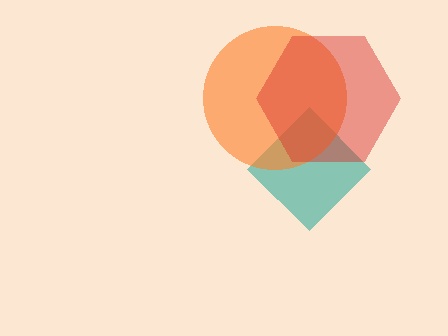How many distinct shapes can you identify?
There are 3 distinct shapes: a teal diamond, an orange circle, a red hexagon.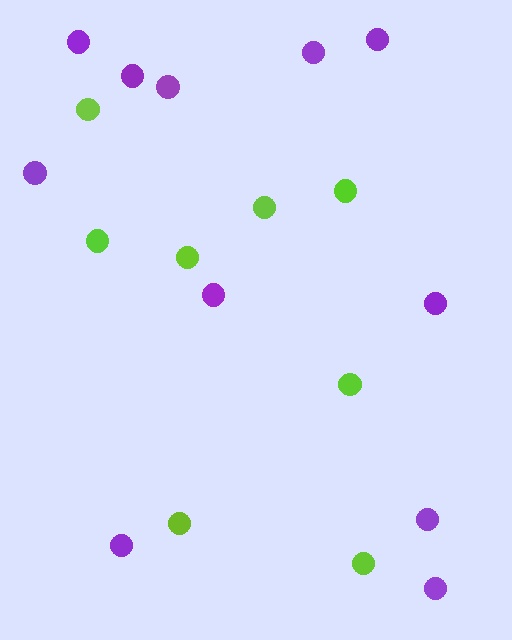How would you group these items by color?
There are 2 groups: one group of lime circles (8) and one group of purple circles (11).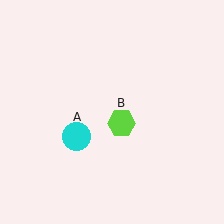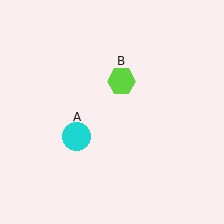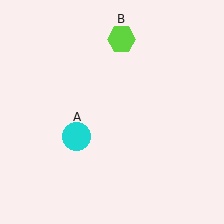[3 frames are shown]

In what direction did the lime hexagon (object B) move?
The lime hexagon (object B) moved up.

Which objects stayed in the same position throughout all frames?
Cyan circle (object A) remained stationary.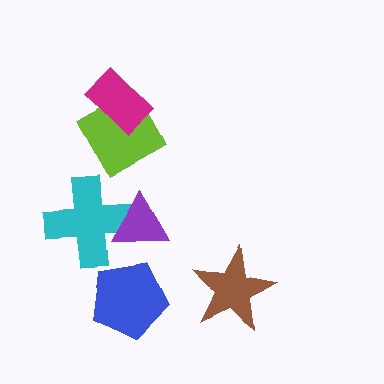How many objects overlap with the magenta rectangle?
1 object overlaps with the magenta rectangle.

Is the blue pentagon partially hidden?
No, no other shape covers it.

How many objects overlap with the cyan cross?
1 object overlaps with the cyan cross.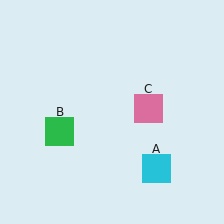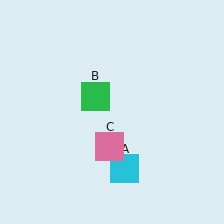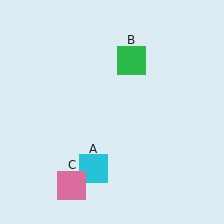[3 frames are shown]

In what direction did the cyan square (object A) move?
The cyan square (object A) moved left.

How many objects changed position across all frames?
3 objects changed position: cyan square (object A), green square (object B), pink square (object C).